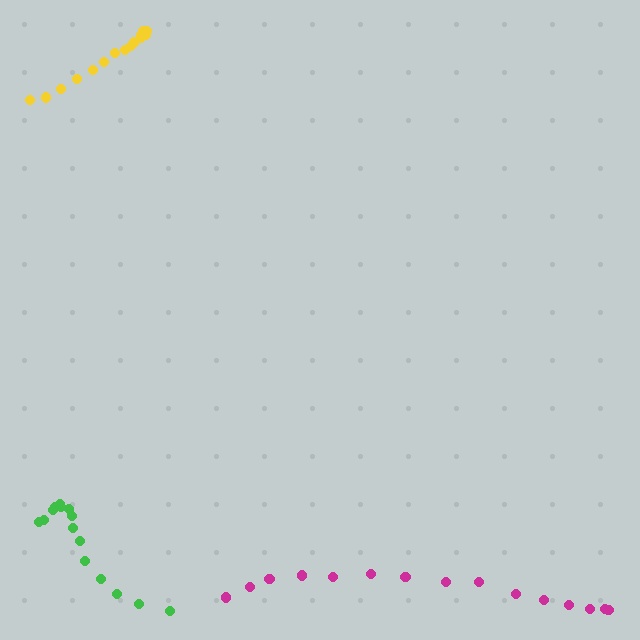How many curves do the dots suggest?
There are 3 distinct paths.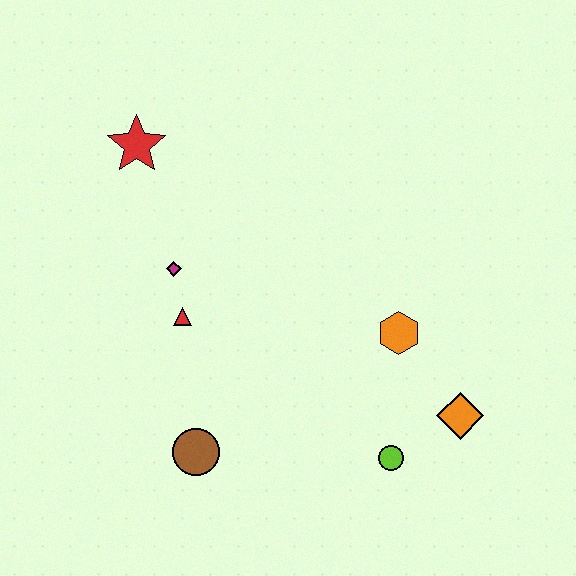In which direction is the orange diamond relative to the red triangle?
The orange diamond is to the right of the red triangle.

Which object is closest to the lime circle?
The orange diamond is closest to the lime circle.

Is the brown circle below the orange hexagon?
Yes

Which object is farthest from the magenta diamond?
The orange diamond is farthest from the magenta diamond.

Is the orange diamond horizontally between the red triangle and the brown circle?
No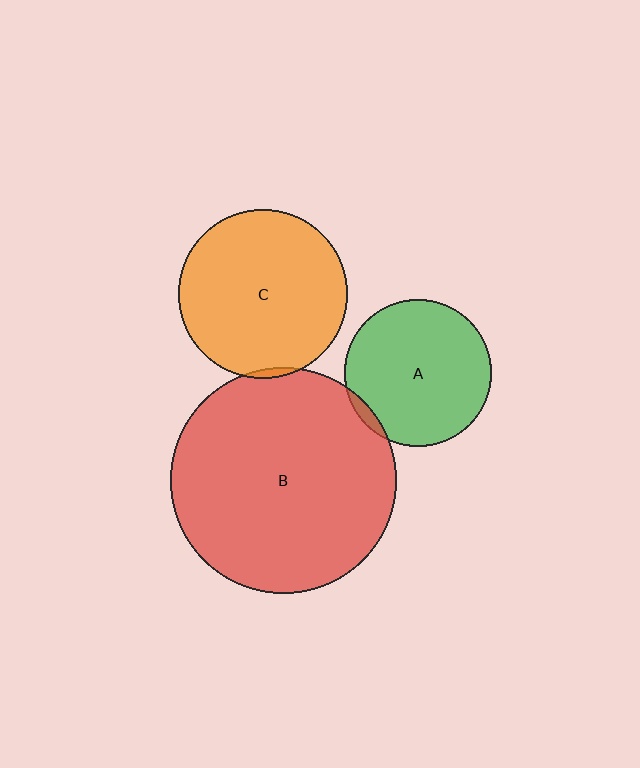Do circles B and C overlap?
Yes.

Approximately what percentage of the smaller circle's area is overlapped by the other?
Approximately 5%.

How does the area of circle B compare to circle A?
Approximately 2.4 times.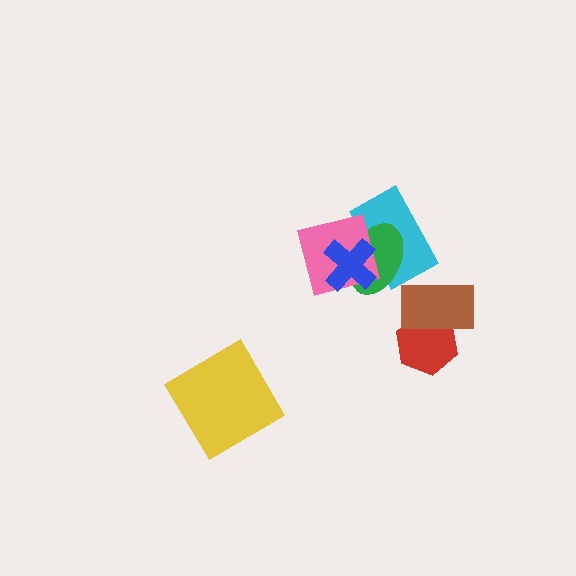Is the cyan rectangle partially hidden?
Yes, it is partially covered by another shape.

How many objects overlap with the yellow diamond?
0 objects overlap with the yellow diamond.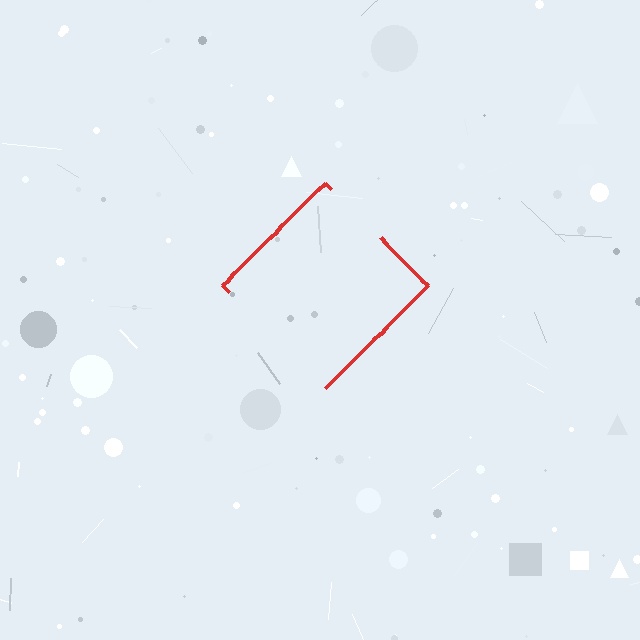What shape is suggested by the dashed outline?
The dashed outline suggests a diamond.